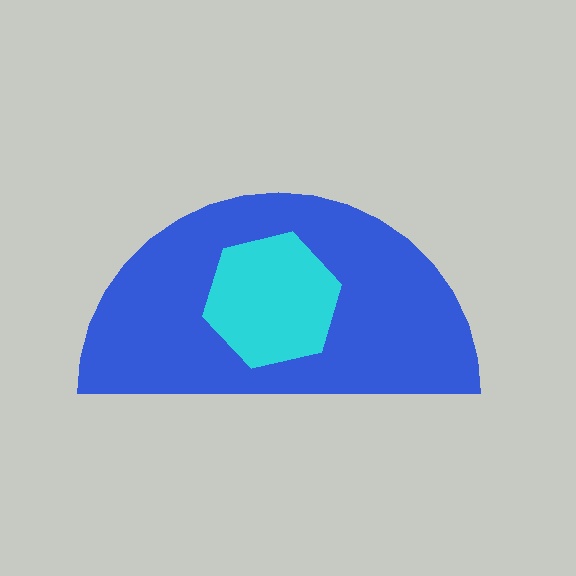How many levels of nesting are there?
2.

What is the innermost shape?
The cyan hexagon.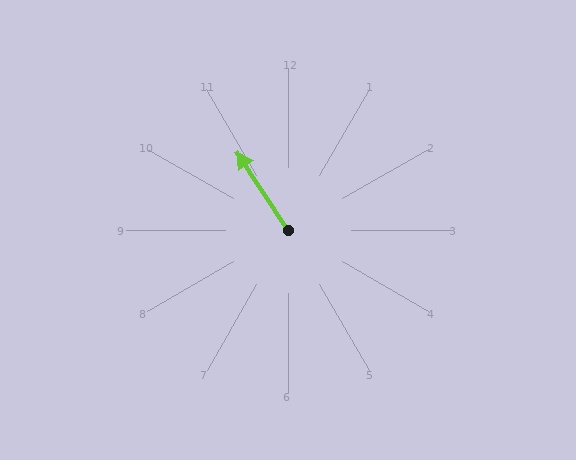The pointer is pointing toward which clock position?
Roughly 11 o'clock.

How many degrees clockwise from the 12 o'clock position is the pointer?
Approximately 327 degrees.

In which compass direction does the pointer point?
Northwest.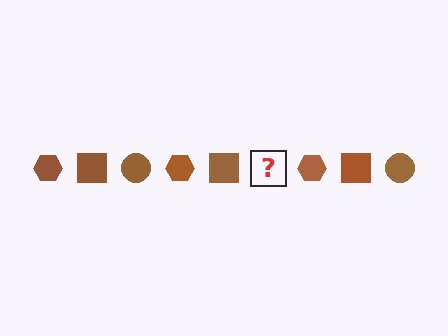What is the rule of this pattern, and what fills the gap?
The rule is that the pattern cycles through hexagon, square, circle shapes in brown. The gap should be filled with a brown circle.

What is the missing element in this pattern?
The missing element is a brown circle.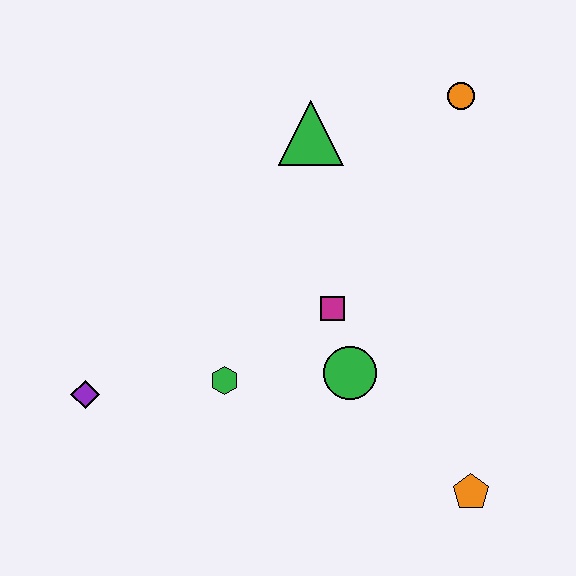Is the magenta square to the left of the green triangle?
No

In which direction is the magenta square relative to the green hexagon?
The magenta square is to the right of the green hexagon.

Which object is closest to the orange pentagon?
The green circle is closest to the orange pentagon.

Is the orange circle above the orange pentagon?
Yes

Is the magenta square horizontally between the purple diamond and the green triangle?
No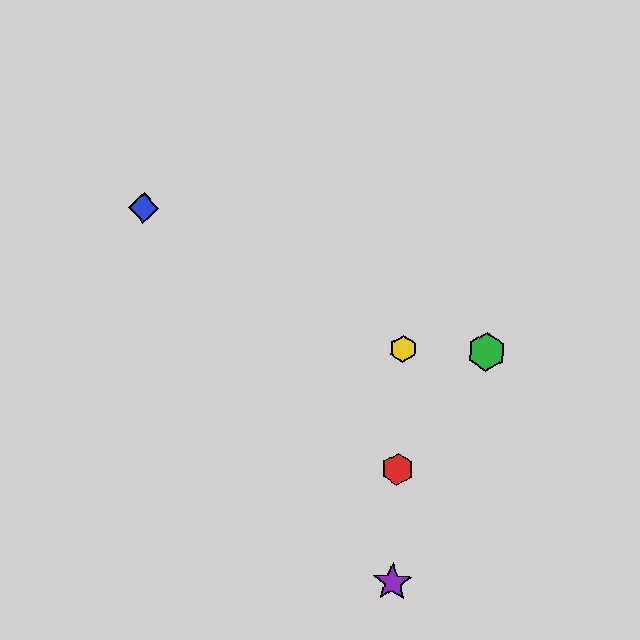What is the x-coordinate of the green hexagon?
The green hexagon is at x≈487.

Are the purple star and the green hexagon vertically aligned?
No, the purple star is at x≈392 and the green hexagon is at x≈487.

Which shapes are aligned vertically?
The red hexagon, the yellow hexagon, the purple star are aligned vertically.